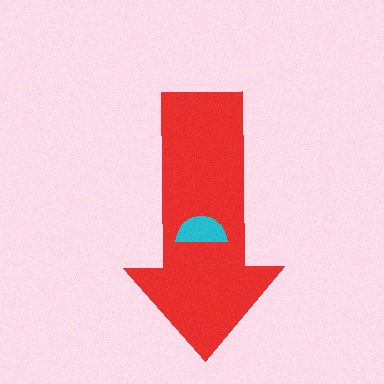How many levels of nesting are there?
2.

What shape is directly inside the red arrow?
The cyan semicircle.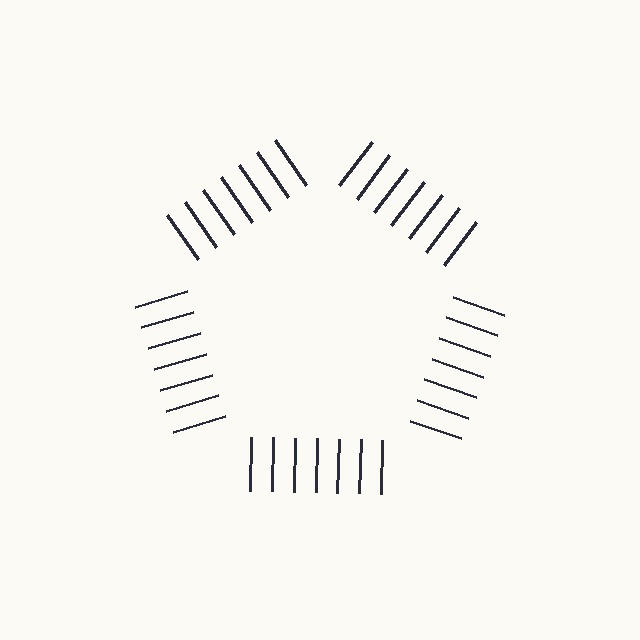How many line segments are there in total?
35 — 7 along each of the 5 edges.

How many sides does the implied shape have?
5 sides — the line-ends trace a pentagon.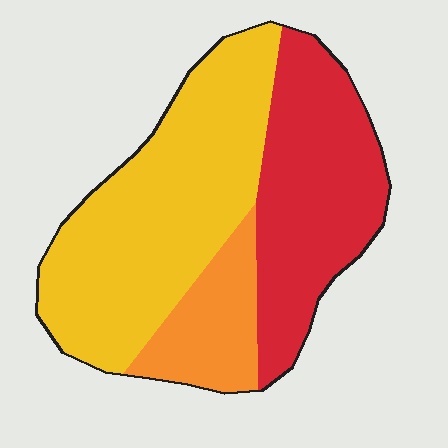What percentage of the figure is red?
Red covers about 35% of the figure.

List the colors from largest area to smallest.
From largest to smallest: yellow, red, orange.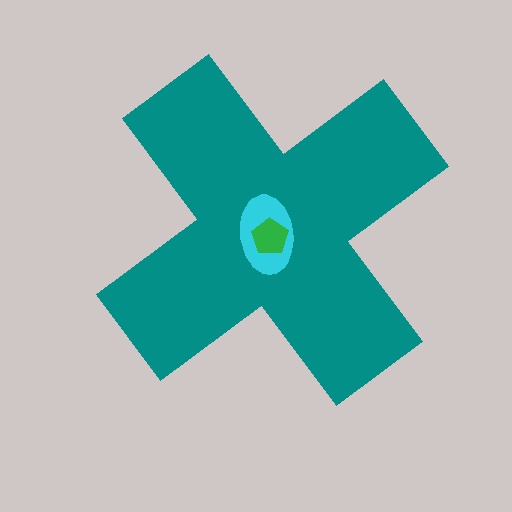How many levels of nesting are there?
3.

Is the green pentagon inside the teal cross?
Yes.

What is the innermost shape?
The green pentagon.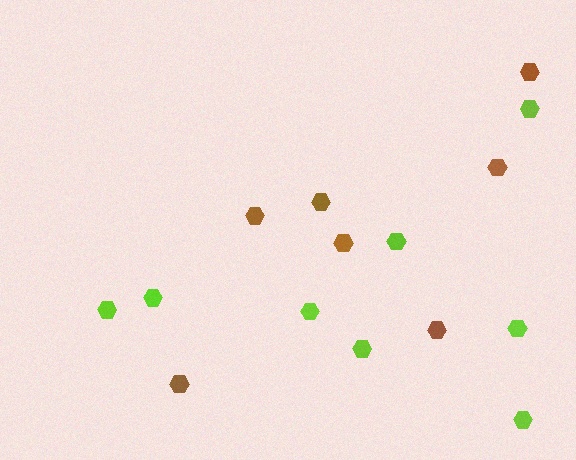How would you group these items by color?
There are 2 groups: one group of brown hexagons (7) and one group of lime hexagons (8).